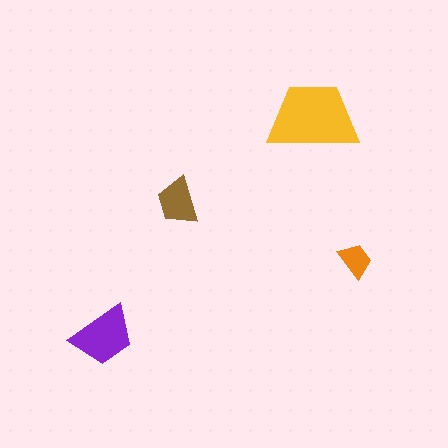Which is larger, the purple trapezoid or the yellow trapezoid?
The yellow one.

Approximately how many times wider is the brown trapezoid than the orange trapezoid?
About 1.5 times wider.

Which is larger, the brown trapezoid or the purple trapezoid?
The purple one.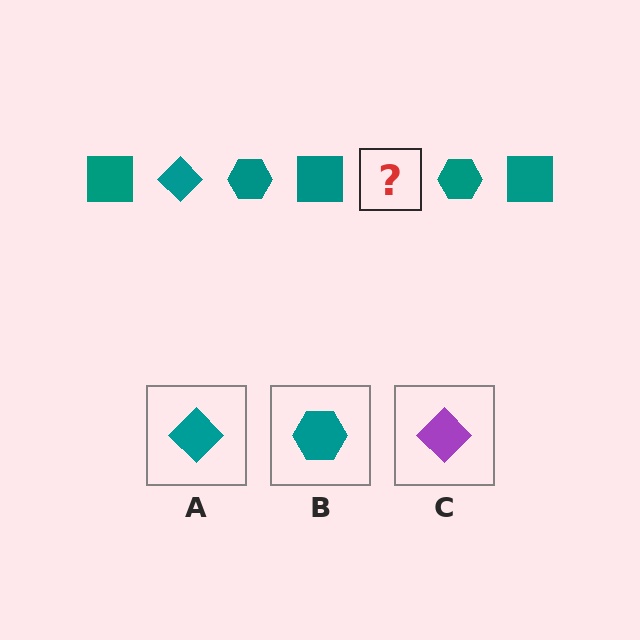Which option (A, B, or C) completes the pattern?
A.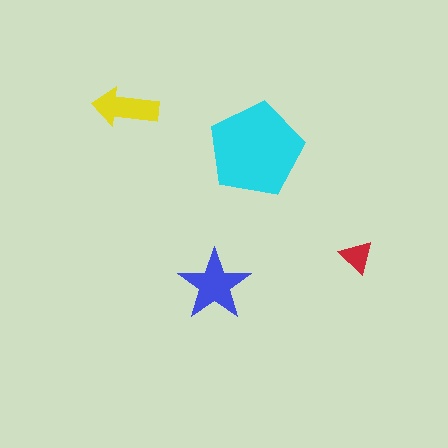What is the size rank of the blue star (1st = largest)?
2nd.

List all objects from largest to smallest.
The cyan pentagon, the blue star, the yellow arrow, the red triangle.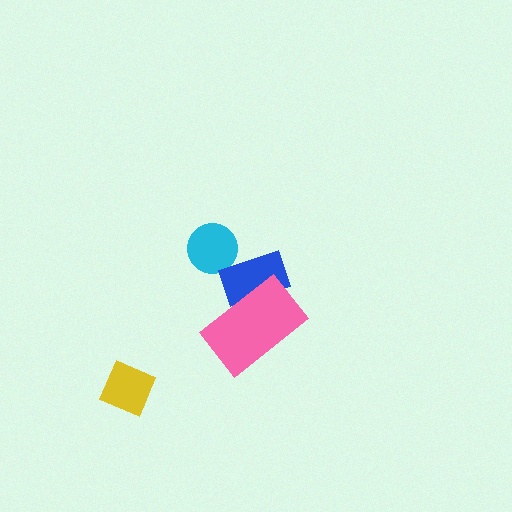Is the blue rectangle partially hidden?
Yes, it is partially covered by another shape.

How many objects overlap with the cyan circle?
0 objects overlap with the cyan circle.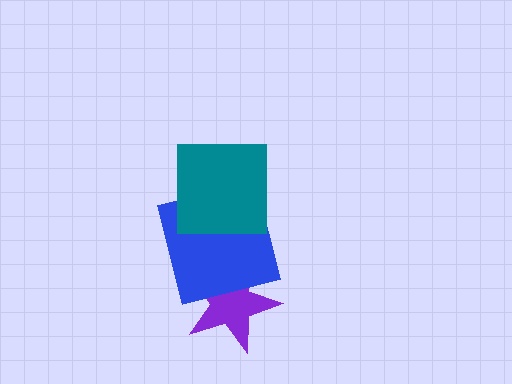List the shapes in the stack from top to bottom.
From top to bottom: the teal square, the blue square, the purple star.